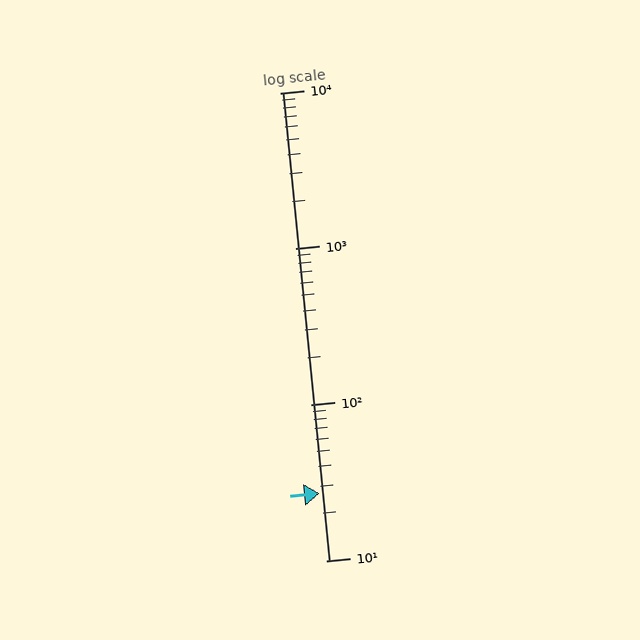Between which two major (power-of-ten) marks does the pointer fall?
The pointer is between 10 and 100.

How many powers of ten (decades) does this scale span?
The scale spans 3 decades, from 10 to 10000.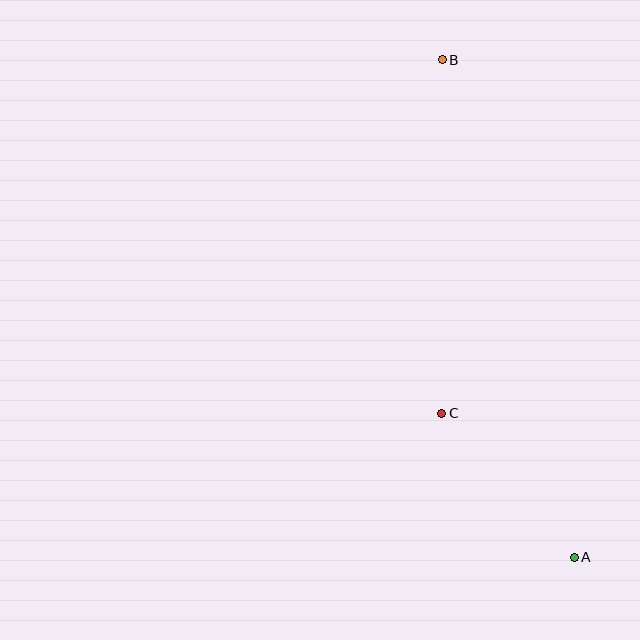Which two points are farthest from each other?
Points A and B are farthest from each other.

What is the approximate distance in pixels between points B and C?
The distance between B and C is approximately 353 pixels.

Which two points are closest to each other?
Points A and C are closest to each other.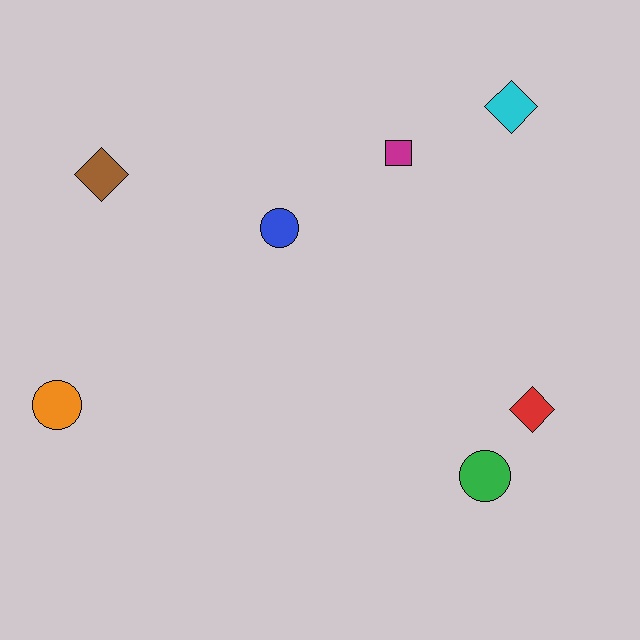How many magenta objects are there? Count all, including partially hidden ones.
There is 1 magenta object.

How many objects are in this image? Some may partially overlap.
There are 7 objects.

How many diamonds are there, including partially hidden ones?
There are 3 diamonds.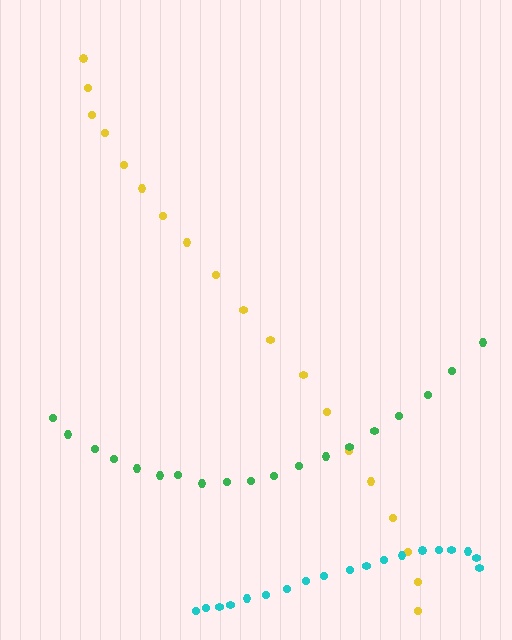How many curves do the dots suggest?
There are 3 distinct paths.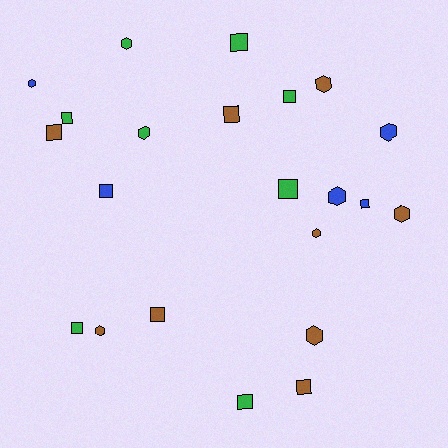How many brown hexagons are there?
There are 5 brown hexagons.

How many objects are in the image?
There are 22 objects.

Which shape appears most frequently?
Square, with 12 objects.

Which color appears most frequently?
Brown, with 9 objects.